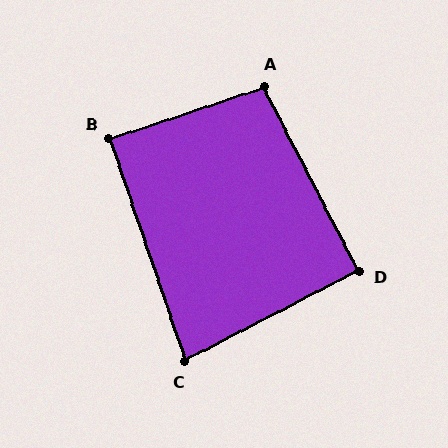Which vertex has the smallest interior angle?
C, at approximately 81 degrees.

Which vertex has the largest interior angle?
A, at approximately 99 degrees.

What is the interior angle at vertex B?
Approximately 90 degrees (approximately right).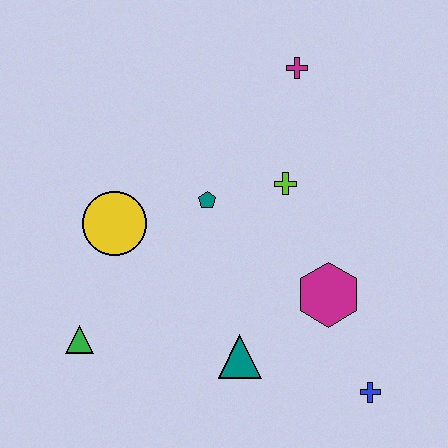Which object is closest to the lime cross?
The teal pentagon is closest to the lime cross.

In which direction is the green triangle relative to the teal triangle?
The green triangle is to the left of the teal triangle.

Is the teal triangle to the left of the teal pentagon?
No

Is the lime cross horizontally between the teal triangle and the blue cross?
Yes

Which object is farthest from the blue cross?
The magenta cross is farthest from the blue cross.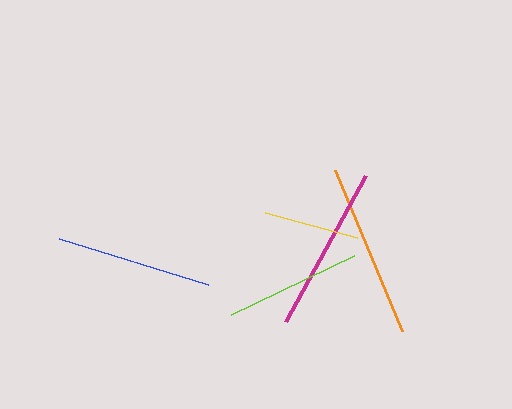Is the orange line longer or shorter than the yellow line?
The orange line is longer than the yellow line.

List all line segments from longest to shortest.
From longest to shortest: orange, magenta, blue, lime, yellow.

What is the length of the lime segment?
The lime segment is approximately 136 pixels long.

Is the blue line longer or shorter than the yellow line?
The blue line is longer than the yellow line.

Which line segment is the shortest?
The yellow line is the shortest at approximately 96 pixels.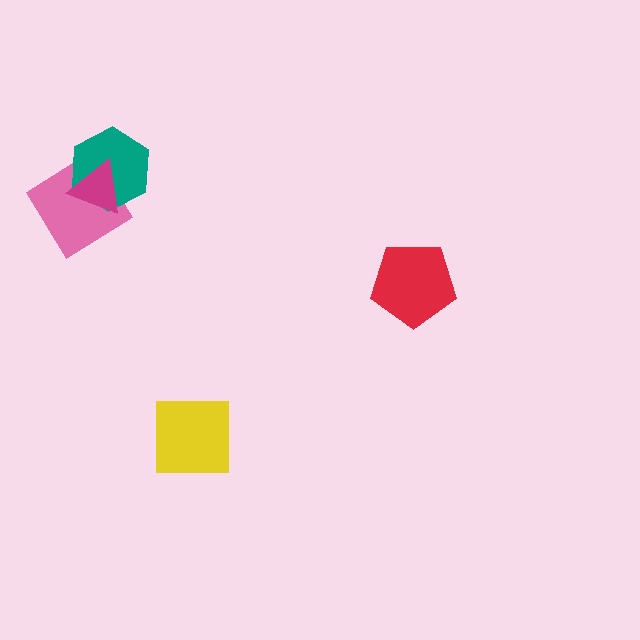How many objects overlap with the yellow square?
0 objects overlap with the yellow square.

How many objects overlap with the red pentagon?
0 objects overlap with the red pentagon.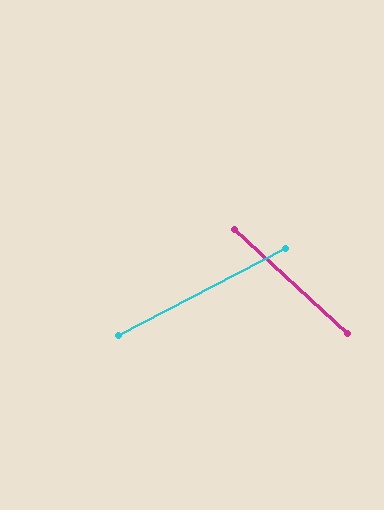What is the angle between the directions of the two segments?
Approximately 70 degrees.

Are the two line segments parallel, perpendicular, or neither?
Neither parallel nor perpendicular — they differ by about 70°.